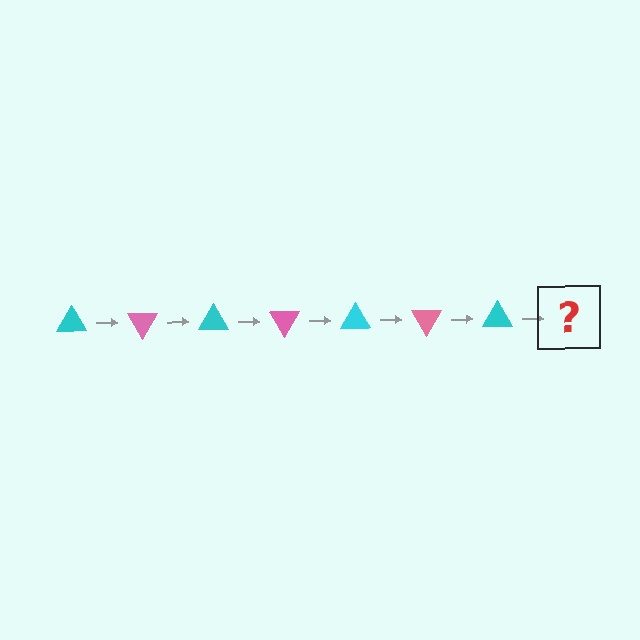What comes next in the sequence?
The next element should be a pink triangle, rotated 420 degrees from the start.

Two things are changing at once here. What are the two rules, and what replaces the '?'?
The two rules are that it rotates 60 degrees each step and the color cycles through cyan and pink. The '?' should be a pink triangle, rotated 420 degrees from the start.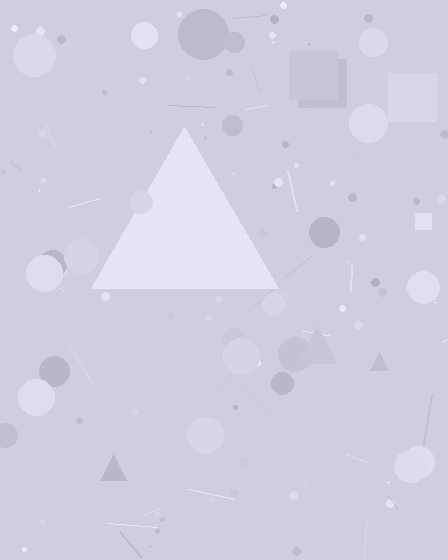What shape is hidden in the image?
A triangle is hidden in the image.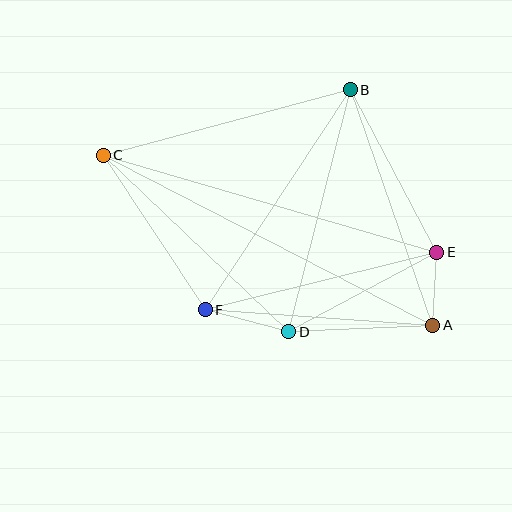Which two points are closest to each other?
Points A and E are closest to each other.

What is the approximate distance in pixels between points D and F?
The distance between D and F is approximately 87 pixels.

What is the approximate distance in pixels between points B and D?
The distance between B and D is approximately 250 pixels.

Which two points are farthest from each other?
Points A and C are farthest from each other.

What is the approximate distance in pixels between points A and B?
The distance between A and B is approximately 250 pixels.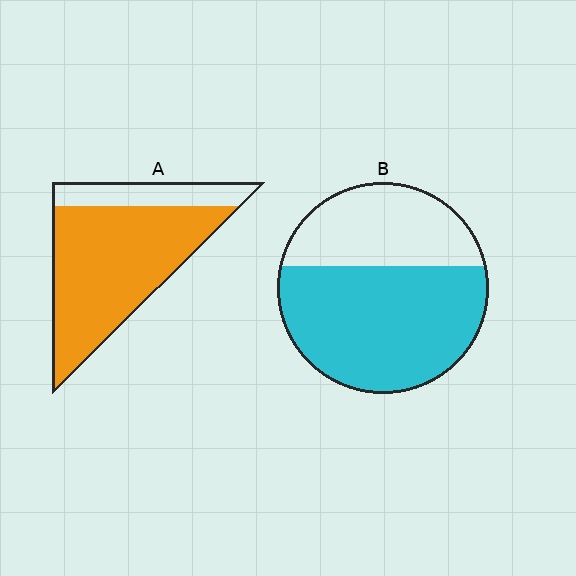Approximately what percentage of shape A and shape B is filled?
A is approximately 80% and B is approximately 65%.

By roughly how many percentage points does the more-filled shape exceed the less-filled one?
By roughly 15 percentage points (A over B).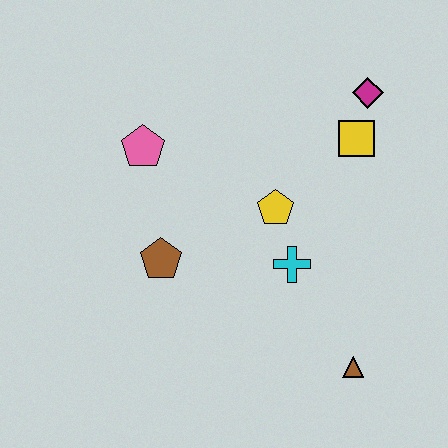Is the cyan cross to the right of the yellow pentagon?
Yes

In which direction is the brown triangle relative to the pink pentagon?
The brown triangle is below the pink pentagon.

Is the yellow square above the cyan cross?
Yes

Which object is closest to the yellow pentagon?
The cyan cross is closest to the yellow pentagon.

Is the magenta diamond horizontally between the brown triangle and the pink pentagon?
No